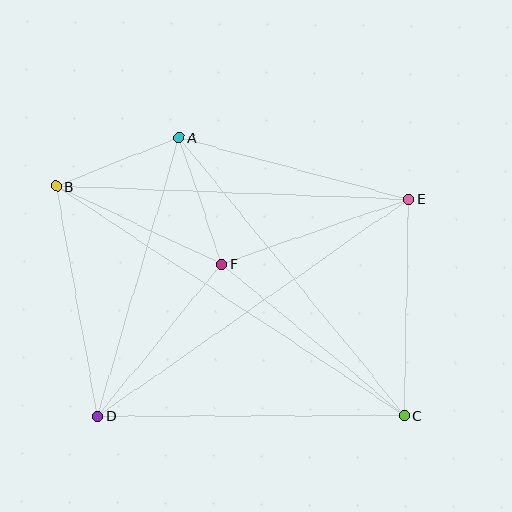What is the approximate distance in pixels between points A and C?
The distance between A and C is approximately 358 pixels.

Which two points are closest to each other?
Points A and B are closest to each other.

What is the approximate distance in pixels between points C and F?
The distance between C and F is approximately 237 pixels.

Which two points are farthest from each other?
Points B and C are farthest from each other.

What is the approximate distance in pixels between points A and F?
The distance between A and F is approximately 133 pixels.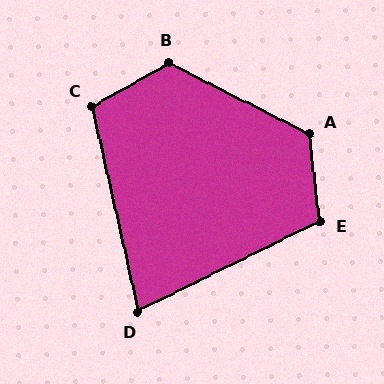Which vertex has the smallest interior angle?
D, at approximately 76 degrees.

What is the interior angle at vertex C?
Approximately 107 degrees (obtuse).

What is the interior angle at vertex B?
Approximately 123 degrees (obtuse).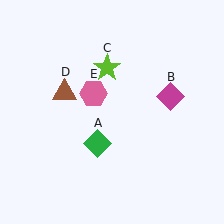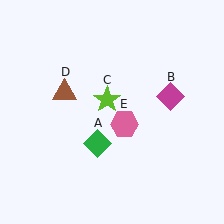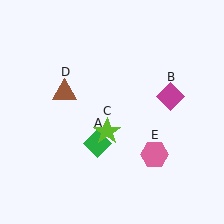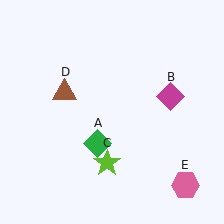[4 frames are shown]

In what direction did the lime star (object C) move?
The lime star (object C) moved down.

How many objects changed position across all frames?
2 objects changed position: lime star (object C), pink hexagon (object E).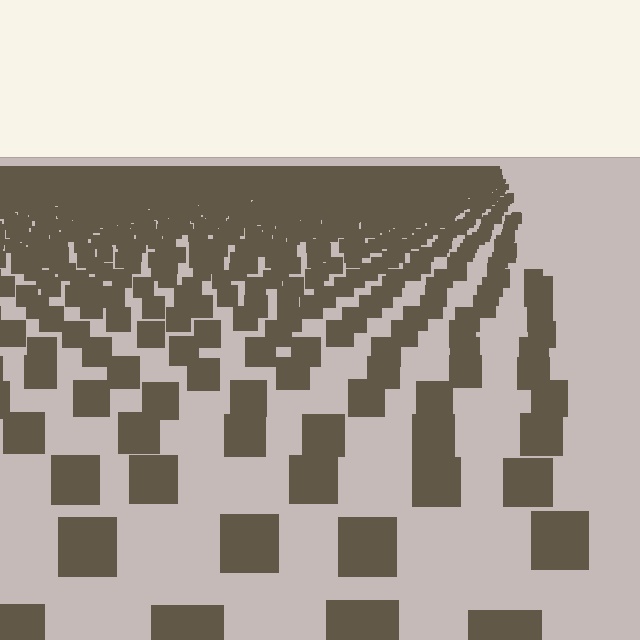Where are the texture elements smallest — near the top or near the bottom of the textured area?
Near the top.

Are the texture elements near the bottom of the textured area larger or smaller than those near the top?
Larger. Near the bottom, elements are closer to the viewer and appear at a bigger on-screen size.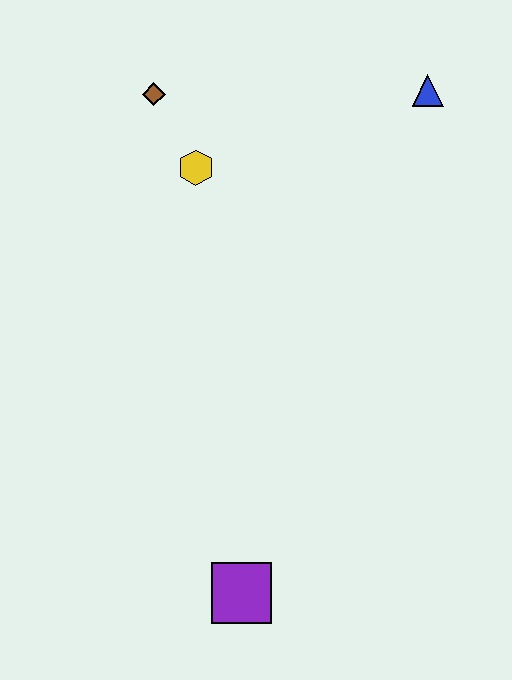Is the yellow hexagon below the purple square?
No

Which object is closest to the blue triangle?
The yellow hexagon is closest to the blue triangle.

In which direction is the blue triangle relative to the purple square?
The blue triangle is above the purple square.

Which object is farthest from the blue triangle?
The purple square is farthest from the blue triangle.